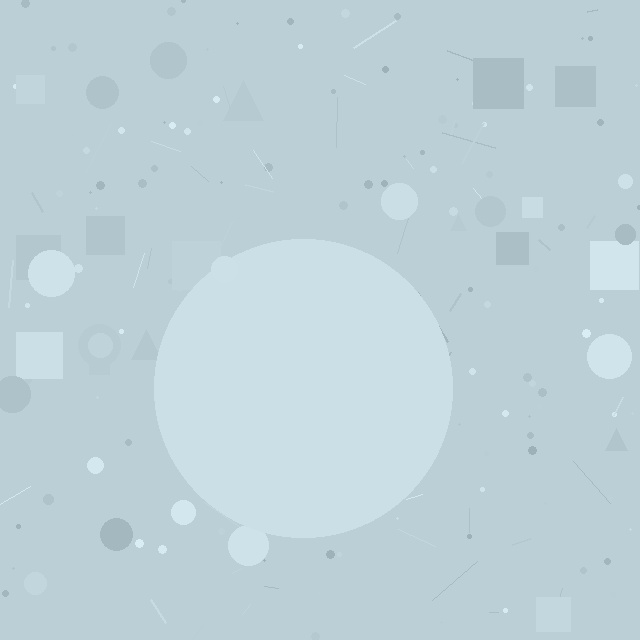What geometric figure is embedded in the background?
A circle is embedded in the background.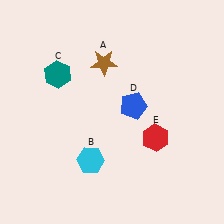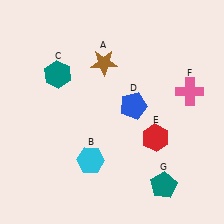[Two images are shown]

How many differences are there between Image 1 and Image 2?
There are 2 differences between the two images.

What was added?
A pink cross (F), a teal pentagon (G) were added in Image 2.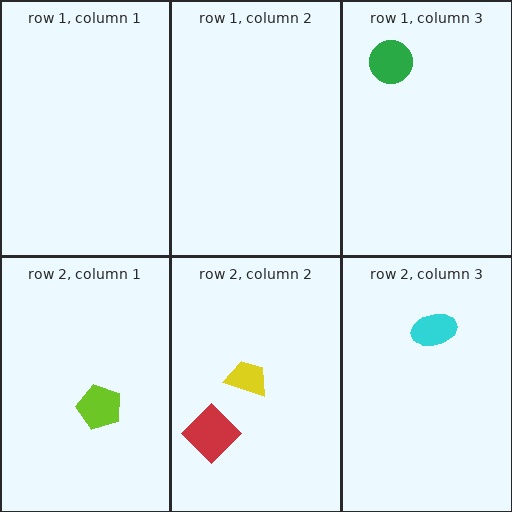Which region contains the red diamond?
The row 2, column 2 region.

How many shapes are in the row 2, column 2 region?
2.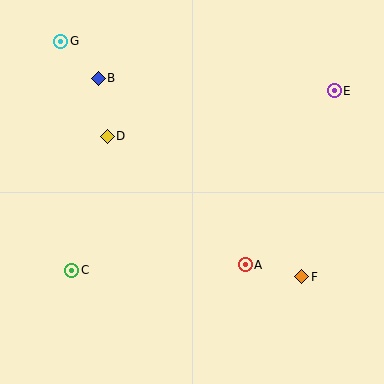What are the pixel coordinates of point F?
Point F is at (302, 277).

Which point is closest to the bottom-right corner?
Point F is closest to the bottom-right corner.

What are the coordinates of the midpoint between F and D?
The midpoint between F and D is at (204, 206).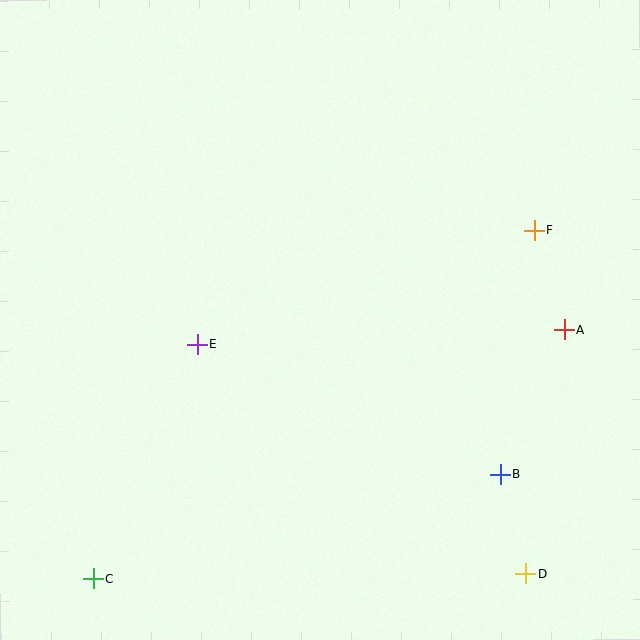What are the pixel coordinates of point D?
Point D is at (526, 573).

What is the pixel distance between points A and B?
The distance between A and B is 158 pixels.